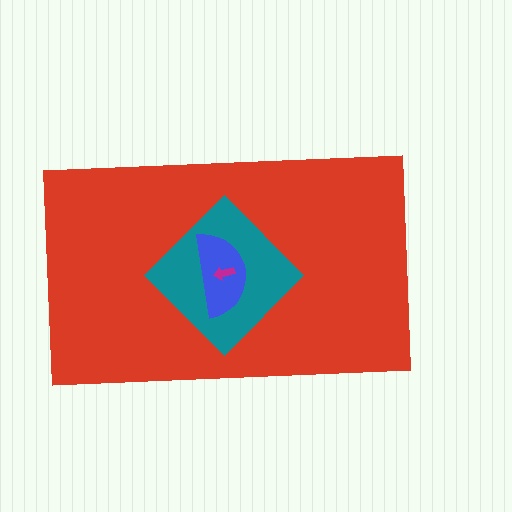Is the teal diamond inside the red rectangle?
Yes.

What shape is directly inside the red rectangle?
The teal diamond.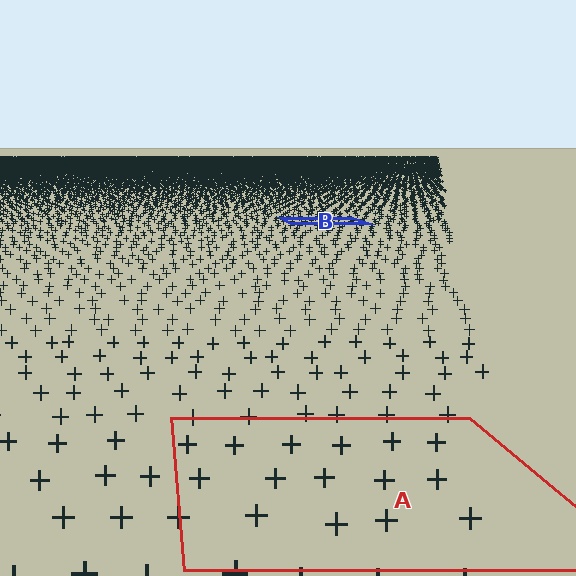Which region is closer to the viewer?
Region A is closer. The texture elements there are larger and more spread out.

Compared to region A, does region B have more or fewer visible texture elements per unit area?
Region B has more texture elements per unit area — they are packed more densely because it is farther away.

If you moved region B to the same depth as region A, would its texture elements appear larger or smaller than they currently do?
They would appear larger. At a closer depth, the same texture elements are projected at a bigger on-screen size.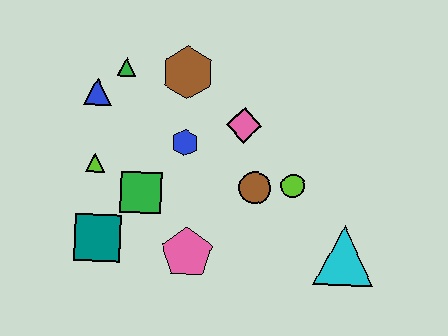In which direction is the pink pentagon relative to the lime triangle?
The pink pentagon is to the right of the lime triangle.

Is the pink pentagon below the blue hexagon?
Yes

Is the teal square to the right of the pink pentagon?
No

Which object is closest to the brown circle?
The lime circle is closest to the brown circle.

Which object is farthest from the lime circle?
The blue triangle is farthest from the lime circle.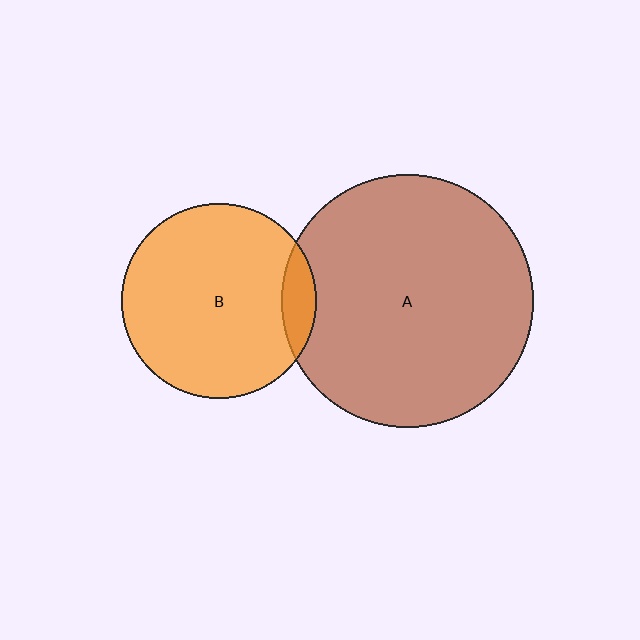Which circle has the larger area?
Circle A (brown).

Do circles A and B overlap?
Yes.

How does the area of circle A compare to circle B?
Approximately 1.7 times.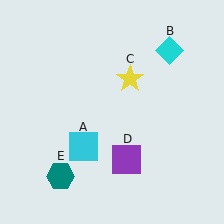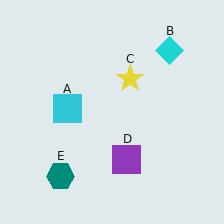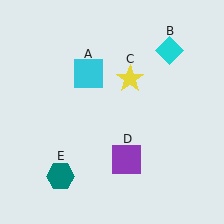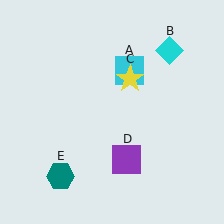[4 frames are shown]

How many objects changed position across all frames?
1 object changed position: cyan square (object A).